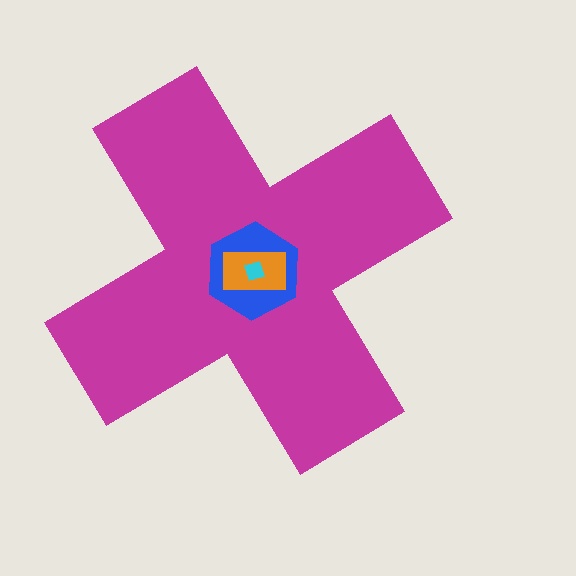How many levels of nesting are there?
4.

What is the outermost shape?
The magenta cross.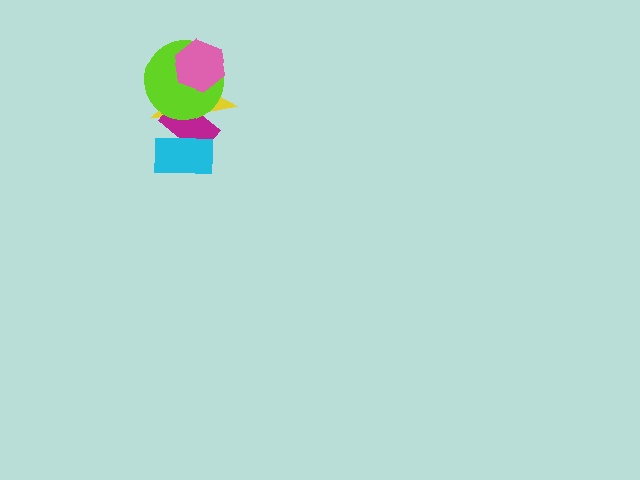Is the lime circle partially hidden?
Yes, it is partially covered by another shape.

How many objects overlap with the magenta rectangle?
3 objects overlap with the magenta rectangle.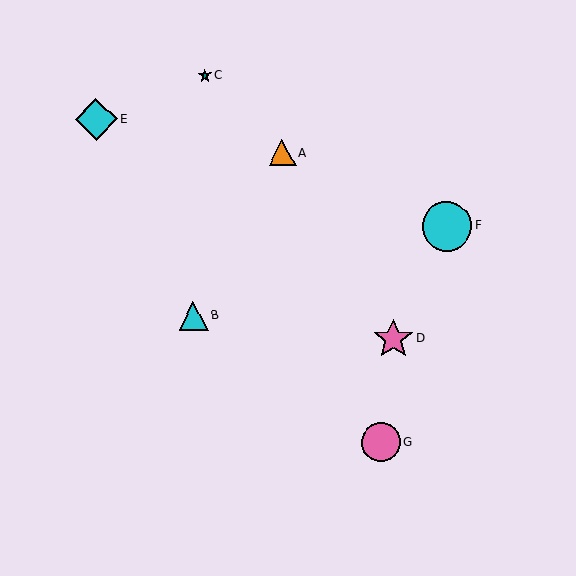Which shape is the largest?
The cyan circle (labeled F) is the largest.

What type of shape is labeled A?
Shape A is an orange triangle.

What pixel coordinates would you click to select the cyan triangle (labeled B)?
Click at (193, 316) to select the cyan triangle B.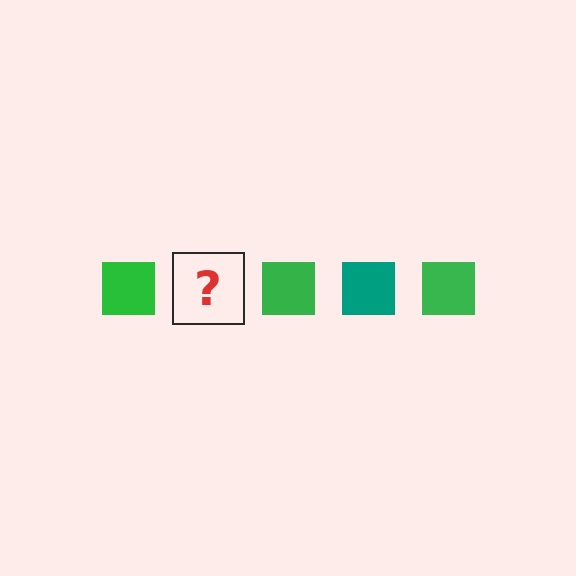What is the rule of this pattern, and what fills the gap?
The rule is that the pattern cycles through green, teal squares. The gap should be filled with a teal square.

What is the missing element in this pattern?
The missing element is a teal square.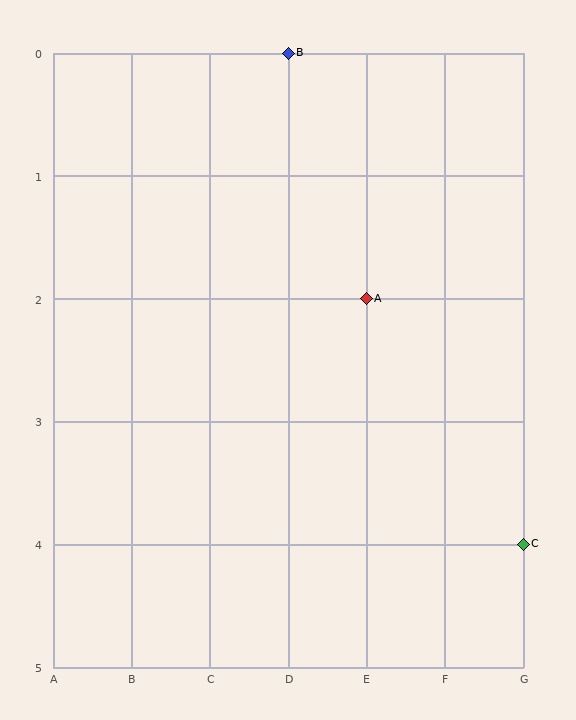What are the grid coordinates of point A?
Point A is at grid coordinates (E, 2).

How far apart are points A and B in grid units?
Points A and B are 1 column and 2 rows apart (about 2.2 grid units diagonally).